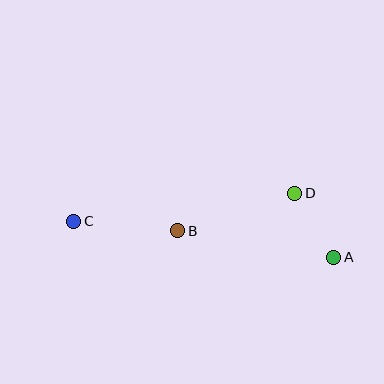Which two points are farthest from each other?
Points A and C are farthest from each other.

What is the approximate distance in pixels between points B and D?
The distance between B and D is approximately 123 pixels.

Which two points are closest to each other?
Points A and D are closest to each other.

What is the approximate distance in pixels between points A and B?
The distance between A and B is approximately 158 pixels.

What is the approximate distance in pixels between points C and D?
The distance between C and D is approximately 223 pixels.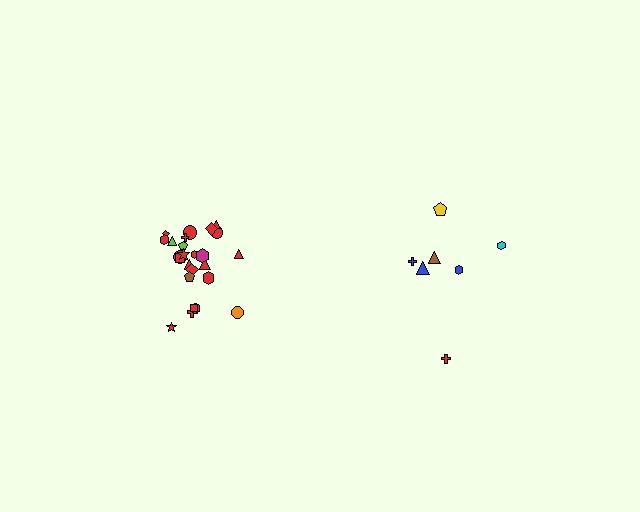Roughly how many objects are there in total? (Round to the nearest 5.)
Roughly 30 objects in total.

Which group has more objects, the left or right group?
The left group.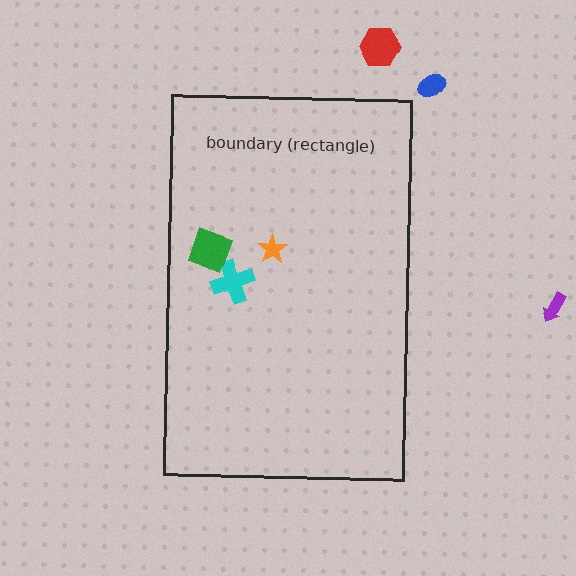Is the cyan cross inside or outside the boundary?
Inside.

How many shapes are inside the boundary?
3 inside, 3 outside.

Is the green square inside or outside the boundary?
Inside.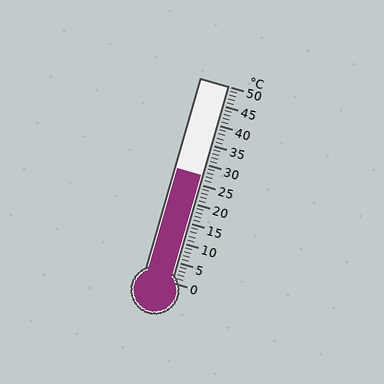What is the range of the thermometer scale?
The thermometer scale ranges from 0°C to 50°C.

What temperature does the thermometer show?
The thermometer shows approximately 27°C.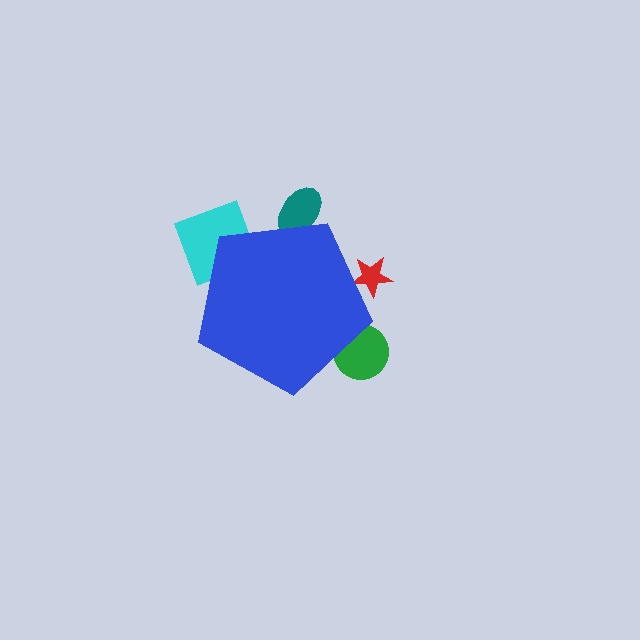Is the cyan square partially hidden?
Yes, the cyan square is partially hidden behind the blue pentagon.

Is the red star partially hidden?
Yes, the red star is partially hidden behind the blue pentagon.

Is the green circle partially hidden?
Yes, the green circle is partially hidden behind the blue pentagon.